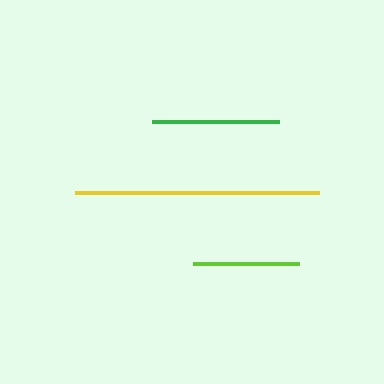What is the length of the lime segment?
The lime segment is approximately 106 pixels long.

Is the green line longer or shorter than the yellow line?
The yellow line is longer than the green line.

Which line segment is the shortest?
The lime line is the shortest at approximately 106 pixels.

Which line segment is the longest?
The yellow line is the longest at approximately 245 pixels.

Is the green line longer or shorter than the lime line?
The green line is longer than the lime line.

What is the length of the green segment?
The green segment is approximately 128 pixels long.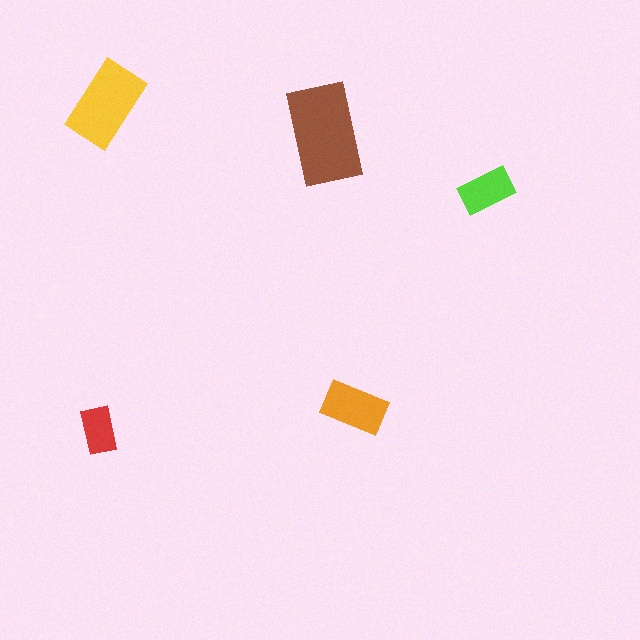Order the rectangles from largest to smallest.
the brown one, the yellow one, the orange one, the lime one, the red one.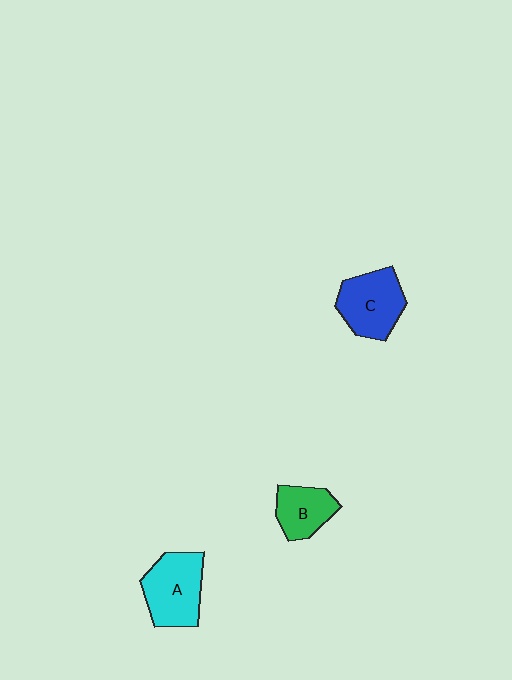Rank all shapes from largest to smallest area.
From largest to smallest: A (cyan), C (blue), B (green).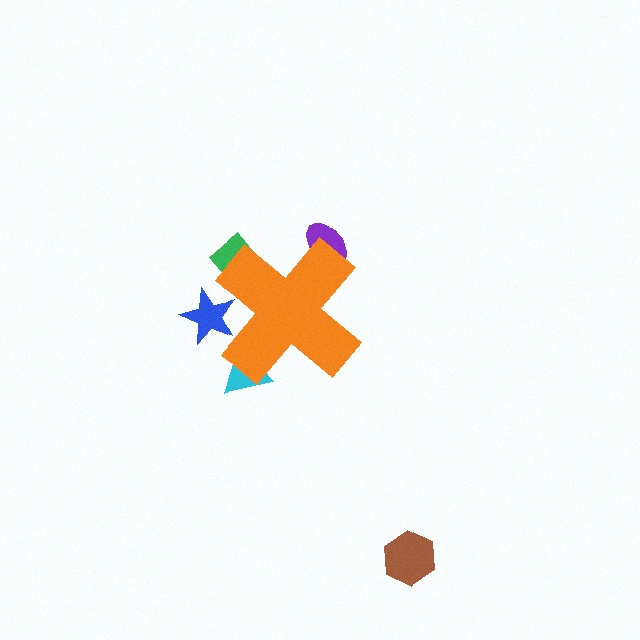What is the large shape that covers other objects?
An orange cross.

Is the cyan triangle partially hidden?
Yes, the cyan triangle is partially hidden behind the orange cross.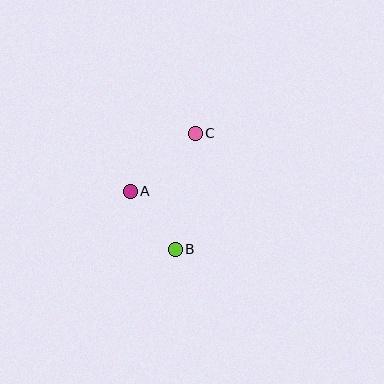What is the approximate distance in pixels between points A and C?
The distance between A and C is approximately 87 pixels.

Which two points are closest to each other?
Points A and B are closest to each other.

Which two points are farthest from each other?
Points B and C are farthest from each other.